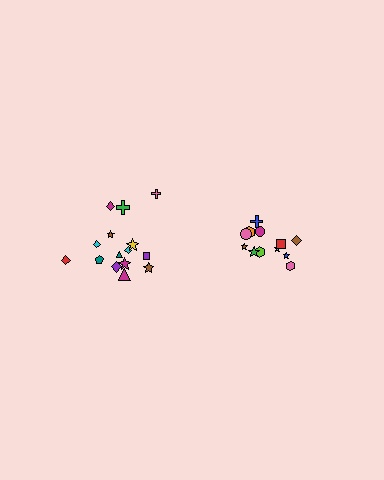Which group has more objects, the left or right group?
The left group.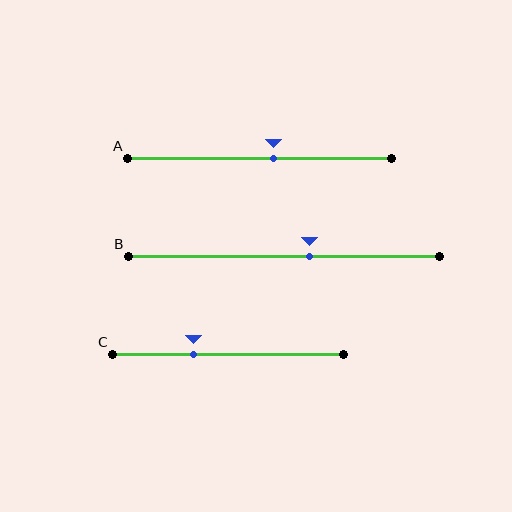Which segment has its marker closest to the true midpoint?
Segment A has its marker closest to the true midpoint.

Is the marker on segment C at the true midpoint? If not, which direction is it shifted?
No, the marker on segment C is shifted to the left by about 15% of the segment length.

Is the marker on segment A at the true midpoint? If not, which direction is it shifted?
No, the marker on segment A is shifted to the right by about 5% of the segment length.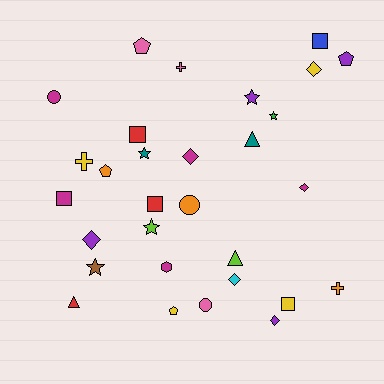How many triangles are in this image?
There are 3 triangles.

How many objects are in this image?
There are 30 objects.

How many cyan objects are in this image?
There is 1 cyan object.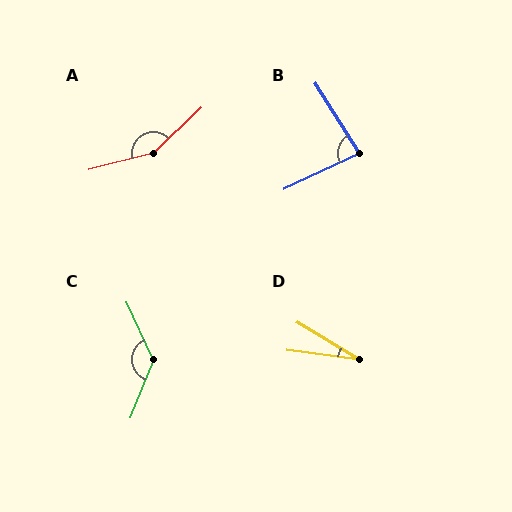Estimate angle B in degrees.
Approximately 83 degrees.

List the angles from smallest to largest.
D (24°), B (83°), C (134°), A (150°).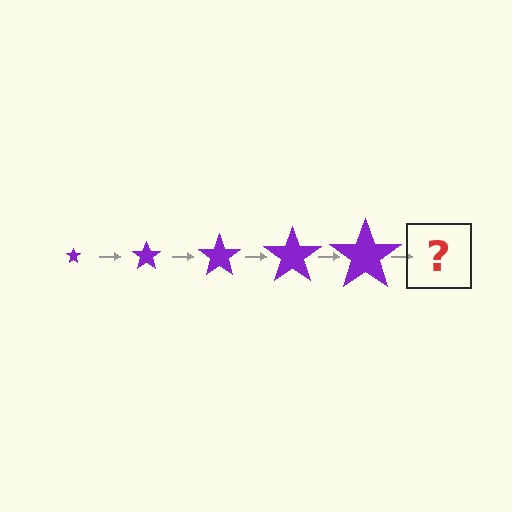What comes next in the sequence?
The next element should be a purple star, larger than the previous one.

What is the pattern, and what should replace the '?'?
The pattern is that the star gets progressively larger each step. The '?' should be a purple star, larger than the previous one.